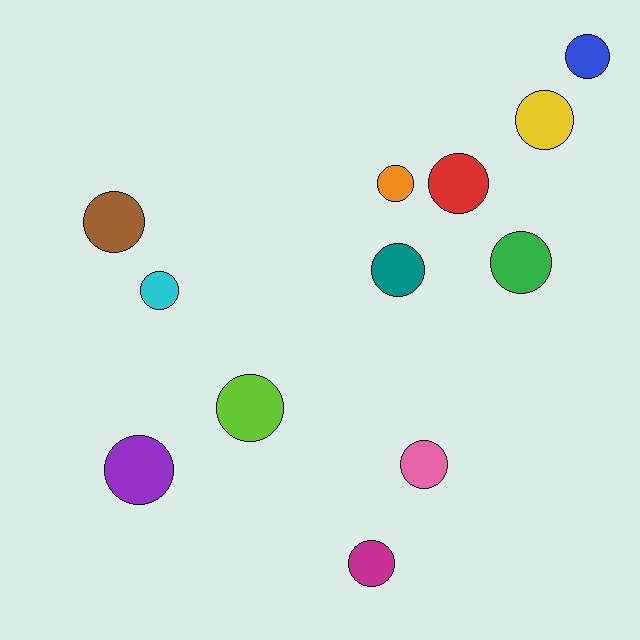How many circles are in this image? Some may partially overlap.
There are 12 circles.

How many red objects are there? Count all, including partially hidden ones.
There is 1 red object.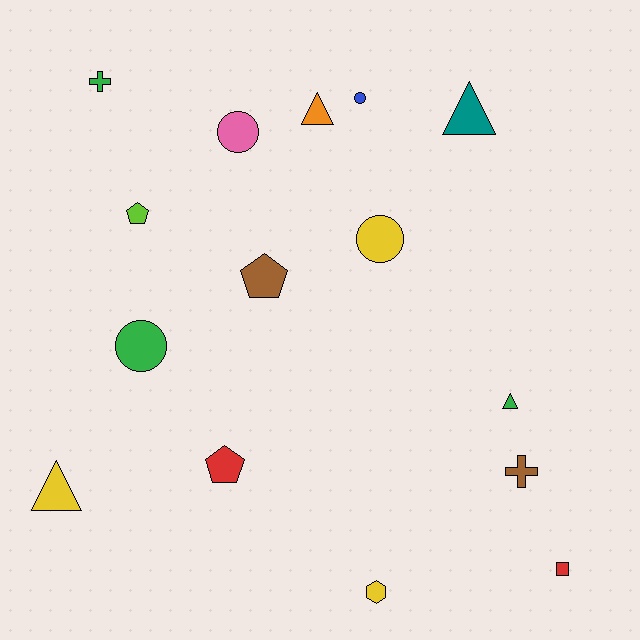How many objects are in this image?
There are 15 objects.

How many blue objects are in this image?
There is 1 blue object.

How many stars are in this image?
There are no stars.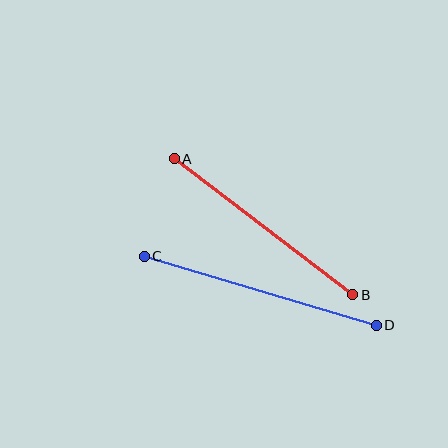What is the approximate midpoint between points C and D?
The midpoint is at approximately (260, 291) pixels.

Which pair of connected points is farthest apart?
Points C and D are farthest apart.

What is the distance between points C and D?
The distance is approximately 242 pixels.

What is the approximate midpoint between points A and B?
The midpoint is at approximately (263, 227) pixels.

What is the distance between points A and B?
The distance is approximately 225 pixels.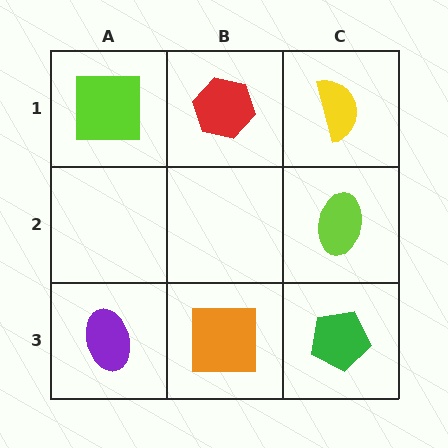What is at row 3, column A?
A purple ellipse.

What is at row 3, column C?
A green pentagon.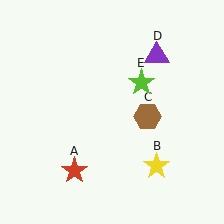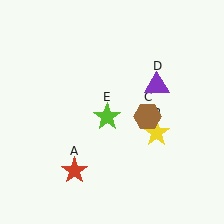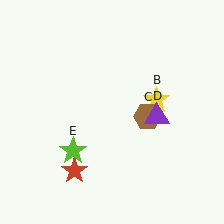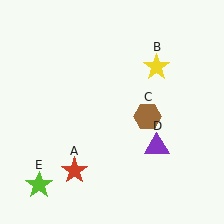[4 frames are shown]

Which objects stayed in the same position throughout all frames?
Red star (object A) and brown hexagon (object C) remained stationary.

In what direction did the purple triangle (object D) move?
The purple triangle (object D) moved down.